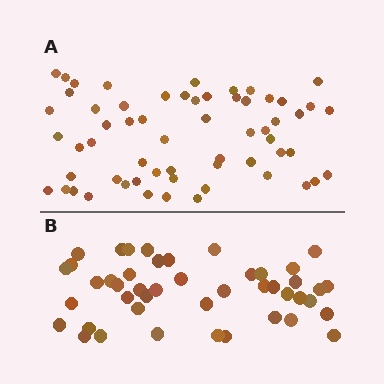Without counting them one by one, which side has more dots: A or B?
Region A (the top region) has more dots.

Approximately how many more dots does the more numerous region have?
Region A has approximately 15 more dots than region B.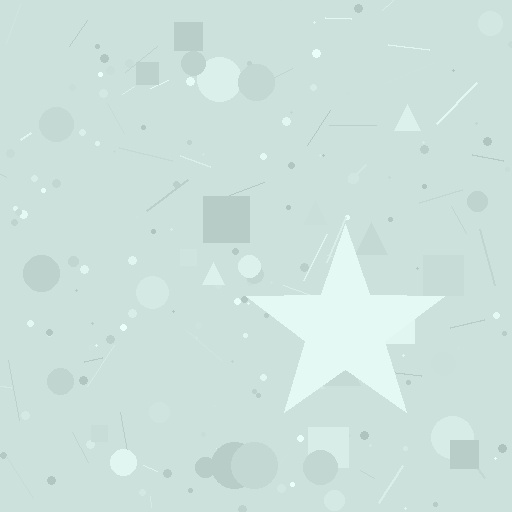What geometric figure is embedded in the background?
A star is embedded in the background.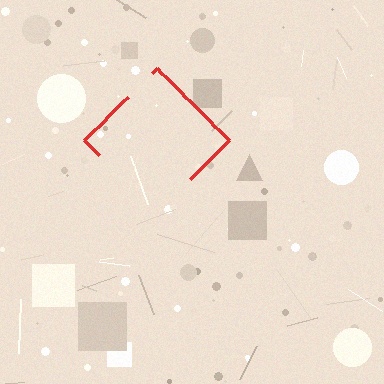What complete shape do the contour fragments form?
The contour fragments form a diamond.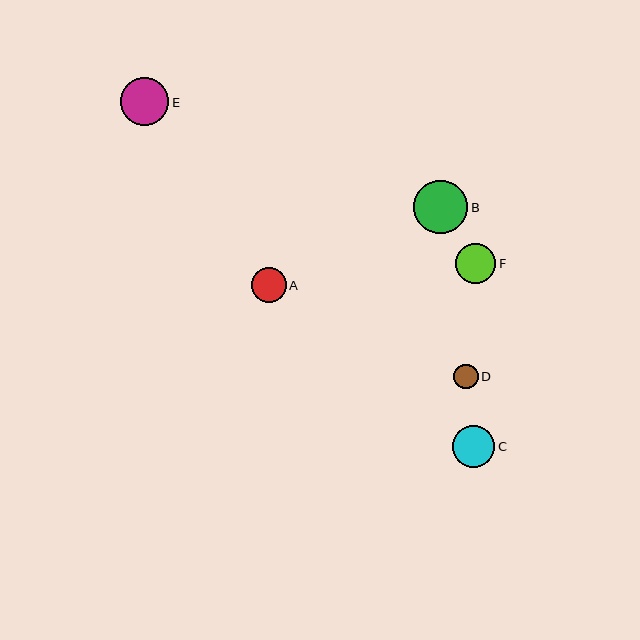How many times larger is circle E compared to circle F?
Circle E is approximately 1.2 times the size of circle F.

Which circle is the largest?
Circle B is the largest with a size of approximately 54 pixels.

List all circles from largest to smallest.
From largest to smallest: B, E, C, F, A, D.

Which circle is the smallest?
Circle D is the smallest with a size of approximately 24 pixels.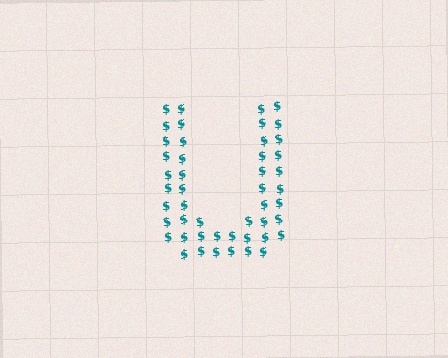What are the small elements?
The small elements are dollar signs.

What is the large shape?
The large shape is the letter U.